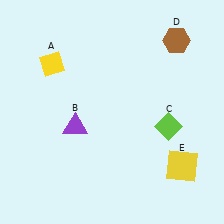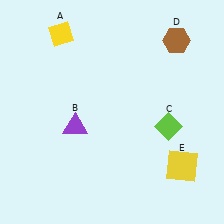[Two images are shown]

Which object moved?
The yellow diamond (A) moved up.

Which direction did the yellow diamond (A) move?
The yellow diamond (A) moved up.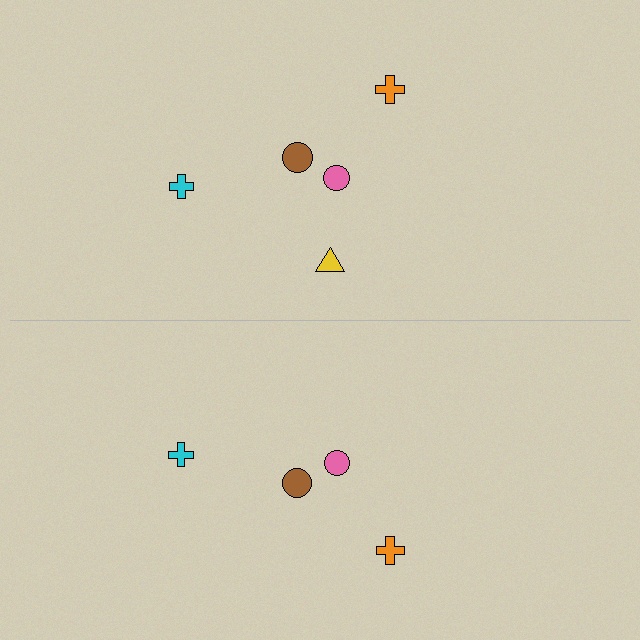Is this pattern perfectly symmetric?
No, the pattern is not perfectly symmetric. A yellow triangle is missing from the bottom side.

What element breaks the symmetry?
A yellow triangle is missing from the bottom side.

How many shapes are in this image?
There are 9 shapes in this image.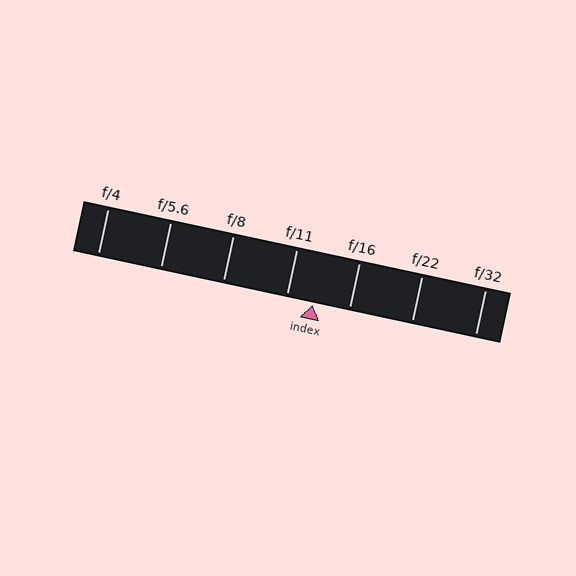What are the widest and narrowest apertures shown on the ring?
The widest aperture shown is f/4 and the narrowest is f/32.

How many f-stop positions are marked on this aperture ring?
There are 7 f-stop positions marked.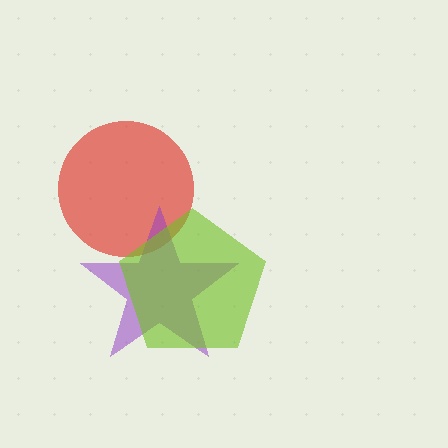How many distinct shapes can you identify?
There are 3 distinct shapes: a red circle, a purple star, a lime pentagon.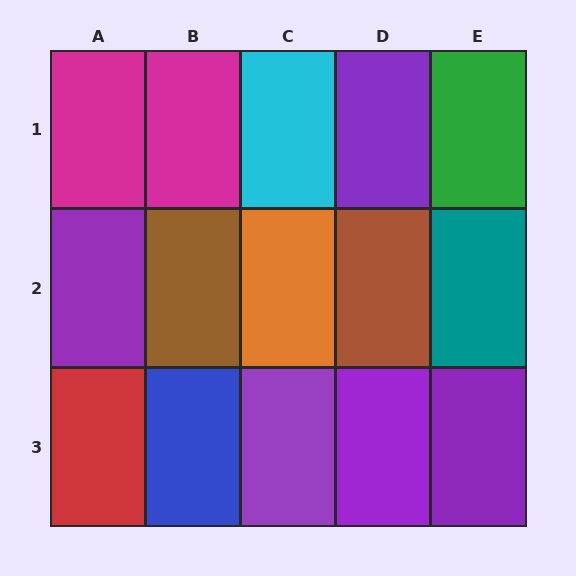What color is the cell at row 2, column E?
Teal.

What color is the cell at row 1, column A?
Magenta.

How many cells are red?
1 cell is red.